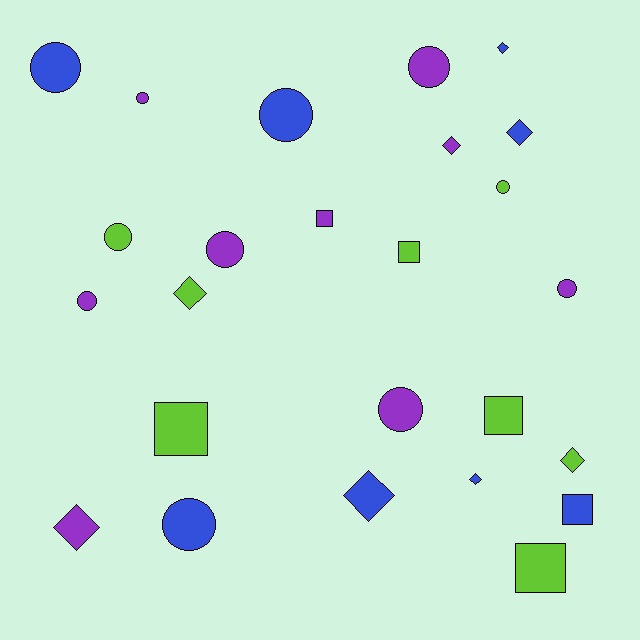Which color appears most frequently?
Purple, with 9 objects.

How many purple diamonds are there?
There are 2 purple diamonds.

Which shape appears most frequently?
Circle, with 11 objects.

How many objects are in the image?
There are 25 objects.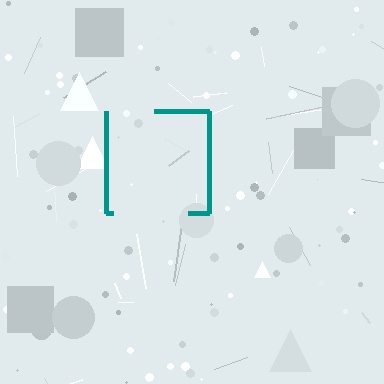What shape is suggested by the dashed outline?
The dashed outline suggests a square.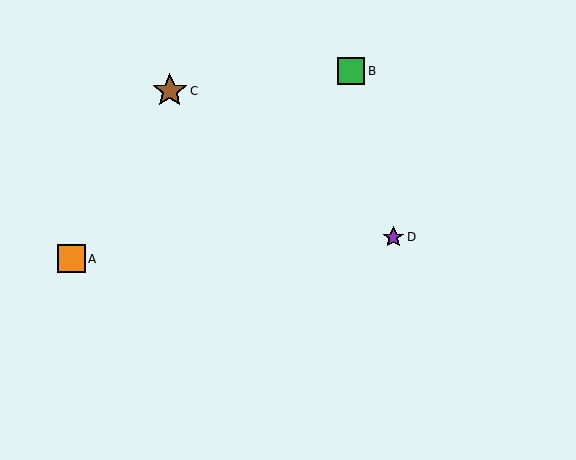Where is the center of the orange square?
The center of the orange square is at (71, 259).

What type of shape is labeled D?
Shape D is a purple star.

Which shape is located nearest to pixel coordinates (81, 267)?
The orange square (labeled A) at (71, 259) is nearest to that location.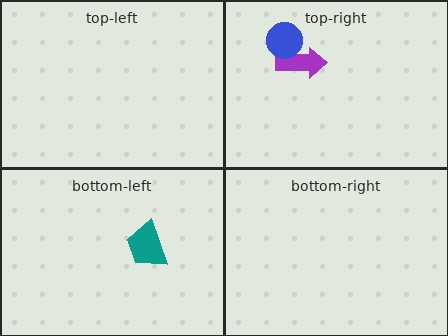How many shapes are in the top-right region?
2.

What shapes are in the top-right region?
The purple arrow, the blue circle.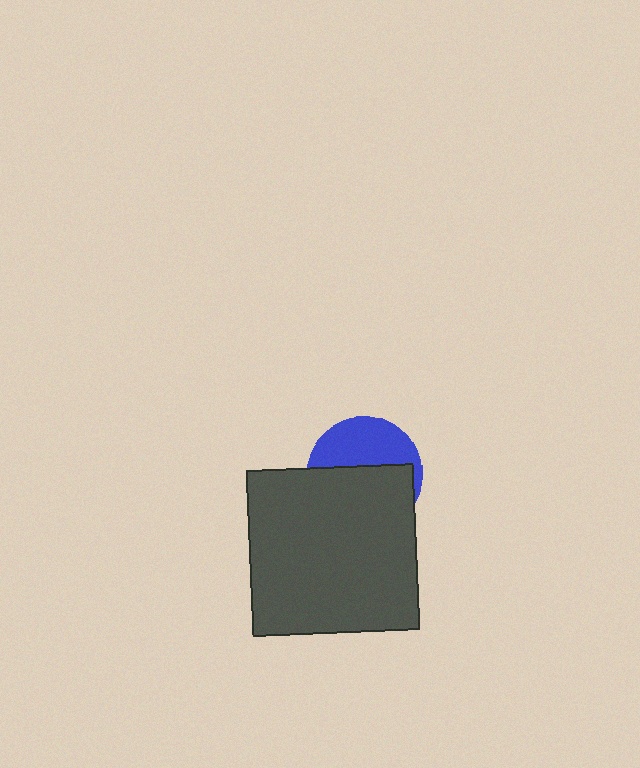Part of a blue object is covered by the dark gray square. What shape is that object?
It is a circle.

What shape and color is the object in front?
The object in front is a dark gray square.